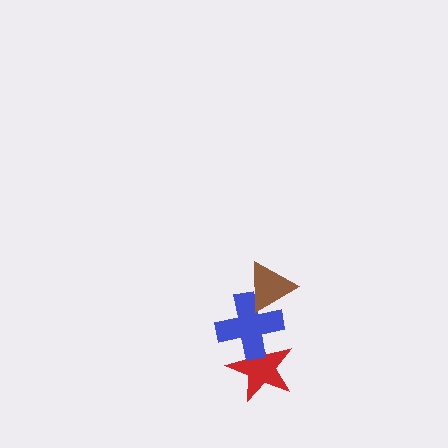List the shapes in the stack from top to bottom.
From top to bottom: the brown triangle, the blue cross, the red star.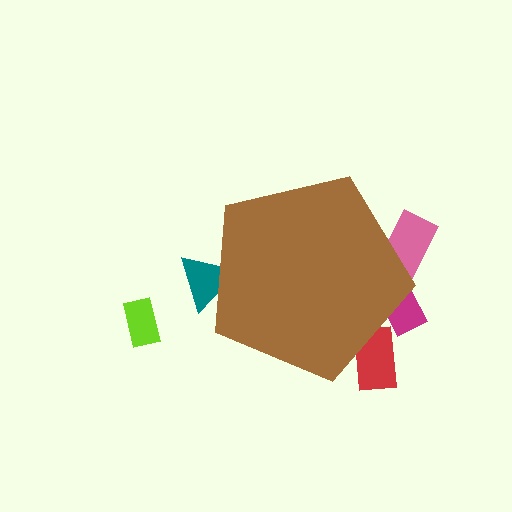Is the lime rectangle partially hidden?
No, the lime rectangle is fully visible.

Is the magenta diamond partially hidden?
Yes, the magenta diamond is partially hidden behind the brown pentagon.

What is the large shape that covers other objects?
A brown pentagon.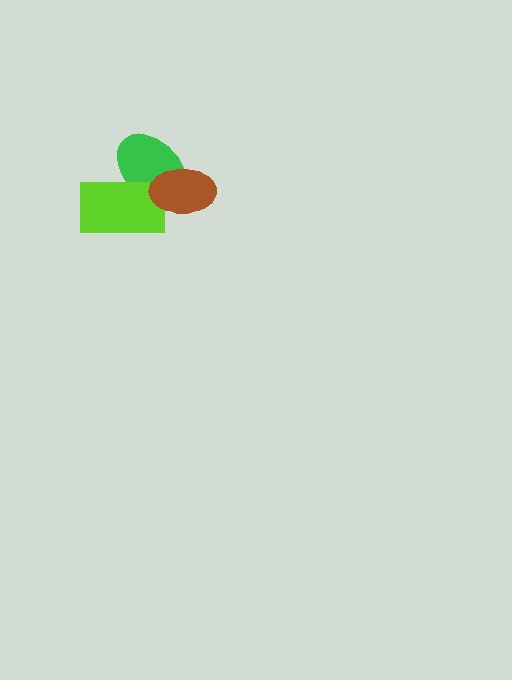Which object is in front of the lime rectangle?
The brown ellipse is in front of the lime rectangle.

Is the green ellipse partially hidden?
Yes, it is partially covered by another shape.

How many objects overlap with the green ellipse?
2 objects overlap with the green ellipse.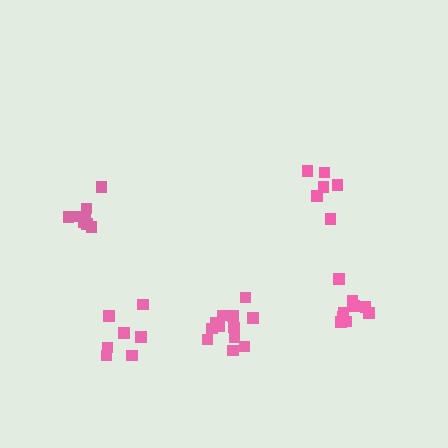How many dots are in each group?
Group 1: 9 dots, Group 2: 6 dots, Group 3: 8 dots, Group 4: 12 dots, Group 5: 7 dots (42 total).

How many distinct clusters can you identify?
There are 5 distinct clusters.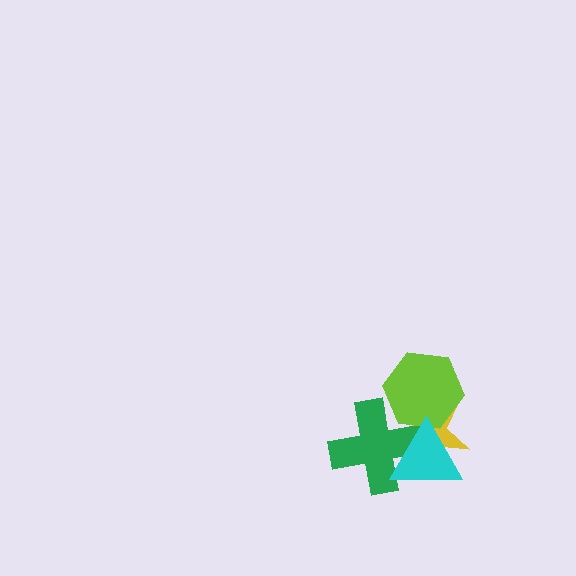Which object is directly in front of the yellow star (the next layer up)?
The green cross is directly in front of the yellow star.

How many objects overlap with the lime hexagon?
3 objects overlap with the lime hexagon.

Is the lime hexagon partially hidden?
Yes, it is partially covered by another shape.